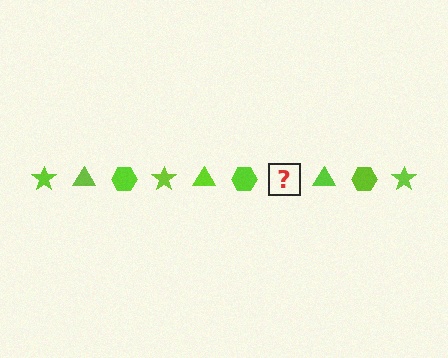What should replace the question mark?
The question mark should be replaced with a lime star.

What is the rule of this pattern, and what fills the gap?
The rule is that the pattern cycles through star, triangle, hexagon shapes in lime. The gap should be filled with a lime star.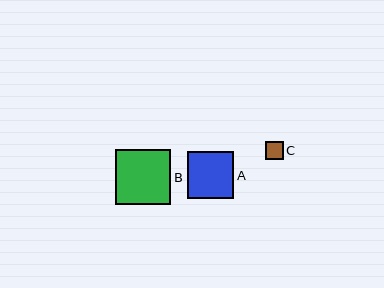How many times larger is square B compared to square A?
Square B is approximately 1.2 times the size of square A.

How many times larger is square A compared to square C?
Square A is approximately 2.7 times the size of square C.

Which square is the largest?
Square B is the largest with a size of approximately 55 pixels.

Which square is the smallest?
Square C is the smallest with a size of approximately 17 pixels.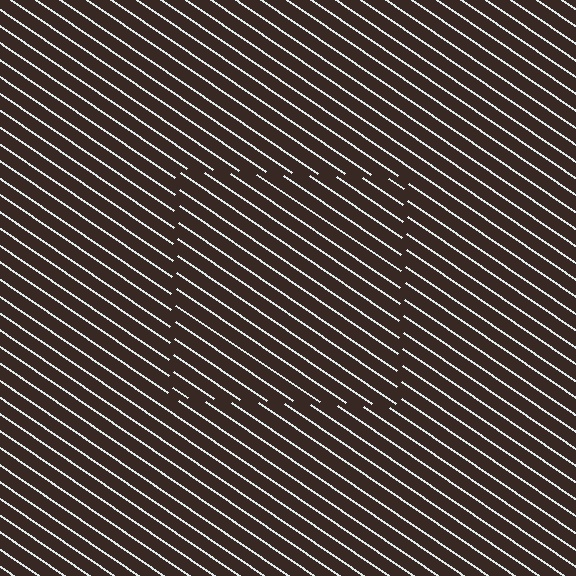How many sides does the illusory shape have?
4 sides — the line-ends trace a square.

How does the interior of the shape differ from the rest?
The interior of the shape contains the same grating, shifted by half a period — the contour is defined by the phase discontinuity where line-ends from the inner and outer gratings abut.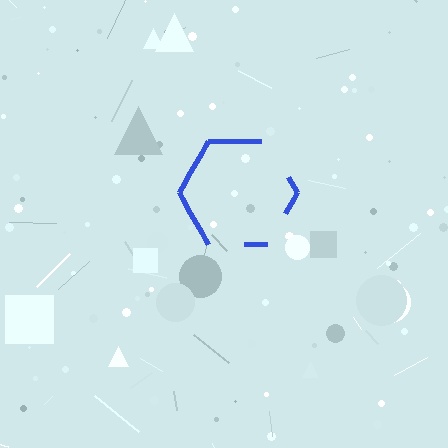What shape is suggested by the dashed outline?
The dashed outline suggests a hexagon.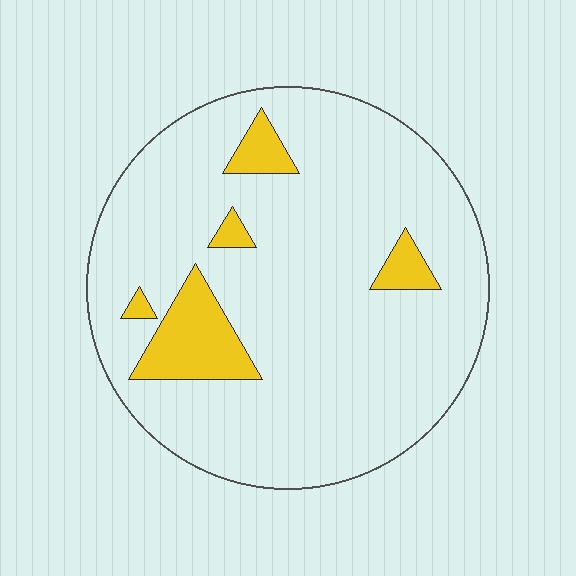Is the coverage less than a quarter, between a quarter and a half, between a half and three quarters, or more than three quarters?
Less than a quarter.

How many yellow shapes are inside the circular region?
5.